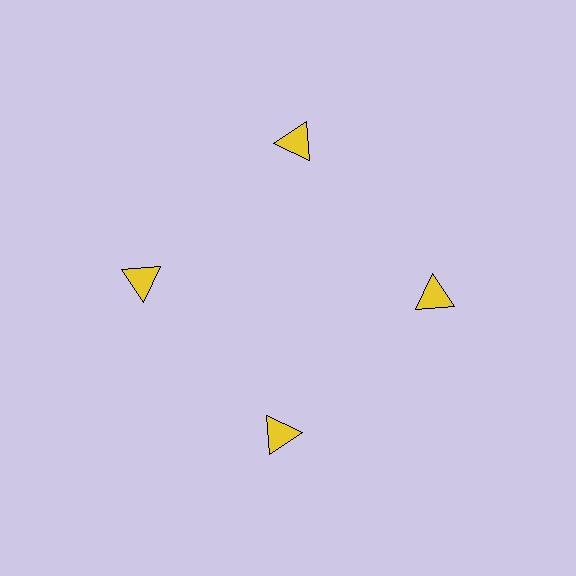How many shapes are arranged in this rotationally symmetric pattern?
There are 4 shapes, arranged in 4 groups of 1.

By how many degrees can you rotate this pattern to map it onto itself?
The pattern maps onto itself every 90 degrees of rotation.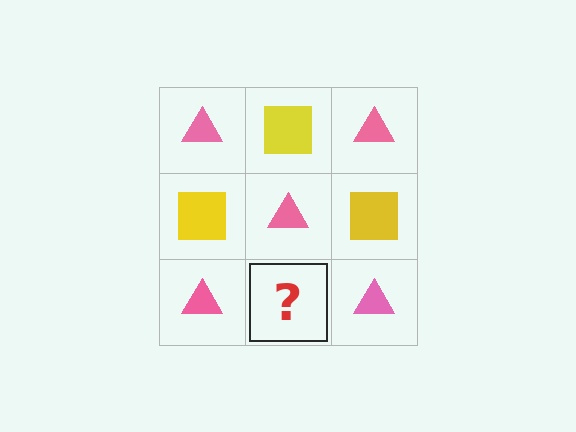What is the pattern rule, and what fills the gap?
The rule is that it alternates pink triangle and yellow square in a checkerboard pattern. The gap should be filled with a yellow square.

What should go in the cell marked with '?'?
The missing cell should contain a yellow square.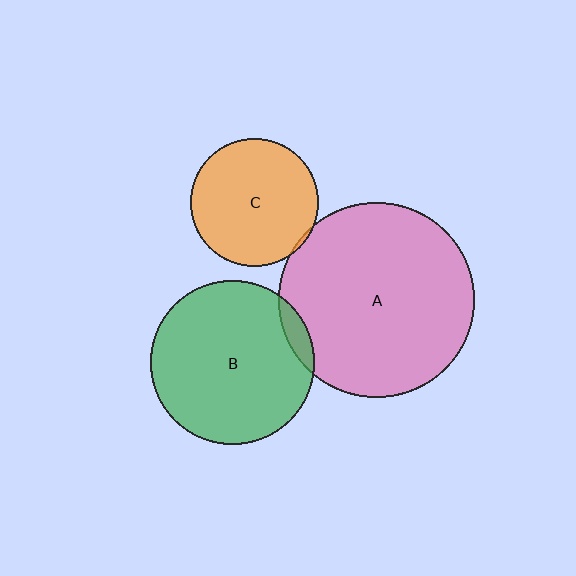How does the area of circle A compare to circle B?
Approximately 1.4 times.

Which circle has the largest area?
Circle A (pink).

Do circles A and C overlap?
Yes.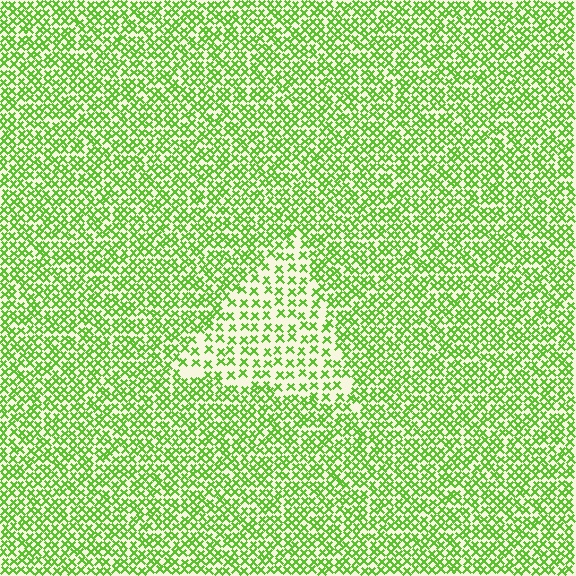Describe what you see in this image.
The image contains small lime elements arranged at two different densities. A triangle-shaped region is visible where the elements are less densely packed than the surrounding area.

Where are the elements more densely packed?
The elements are more densely packed outside the triangle boundary.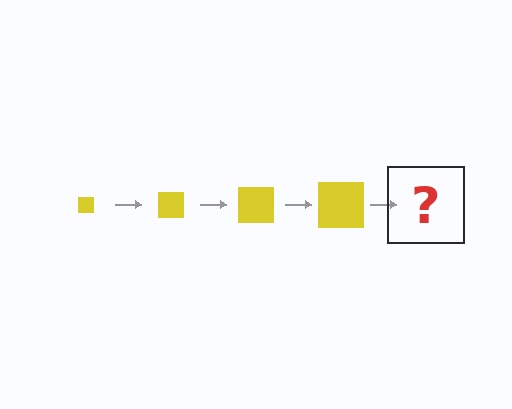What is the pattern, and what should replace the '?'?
The pattern is that the square gets progressively larger each step. The '?' should be a yellow square, larger than the previous one.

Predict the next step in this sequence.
The next step is a yellow square, larger than the previous one.